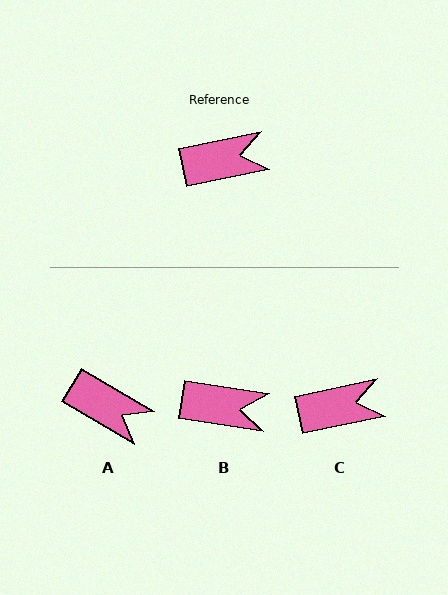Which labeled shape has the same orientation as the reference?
C.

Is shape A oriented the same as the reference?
No, it is off by about 42 degrees.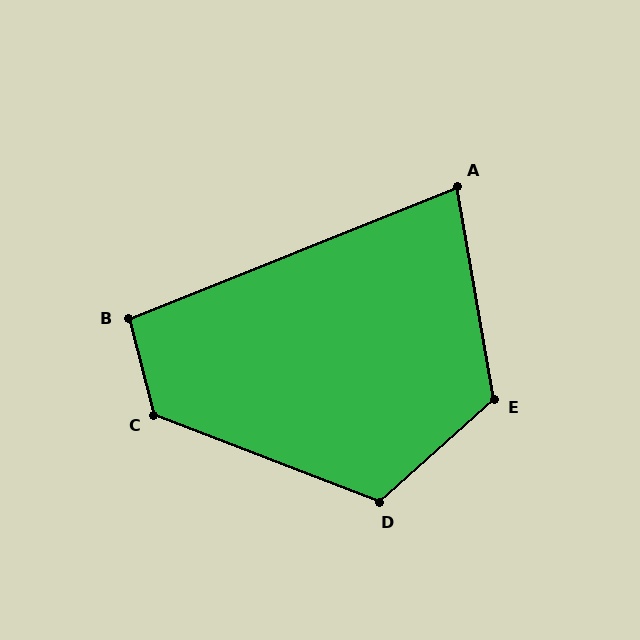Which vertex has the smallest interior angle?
A, at approximately 78 degrees.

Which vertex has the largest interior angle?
C, at approximately 126 degrees.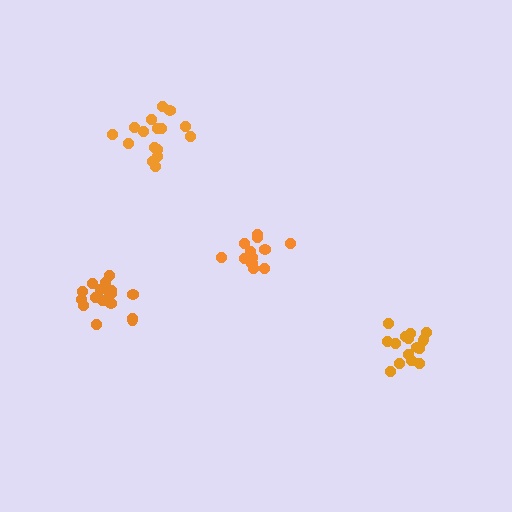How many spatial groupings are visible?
There are 4 spatial groupings.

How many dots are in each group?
Group 1: 15 dots, Group 2: 16 dots, Group 3: 13 dots, Group 4: 17 dots (61 total).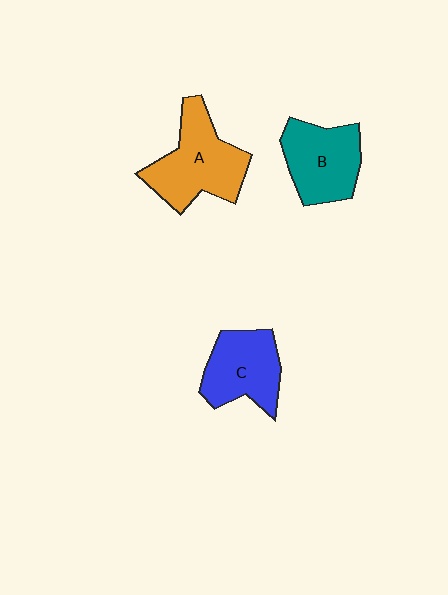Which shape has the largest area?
Shape A (orange).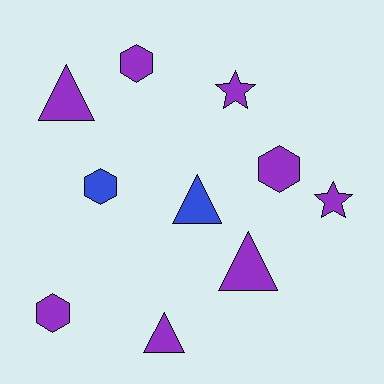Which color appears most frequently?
Purple, with 8 objects.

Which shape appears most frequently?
Triangle, with 4 objects.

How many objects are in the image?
There are 10 objects.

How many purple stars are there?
There are 2 purple stars.